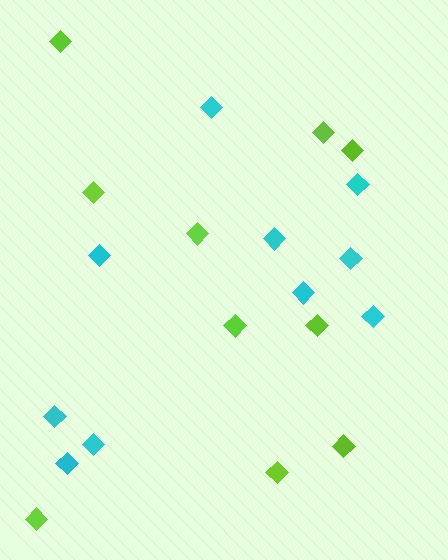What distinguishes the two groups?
There are 2 groups: one group of lime diamonds (10) and one group of cyan diamonds (10).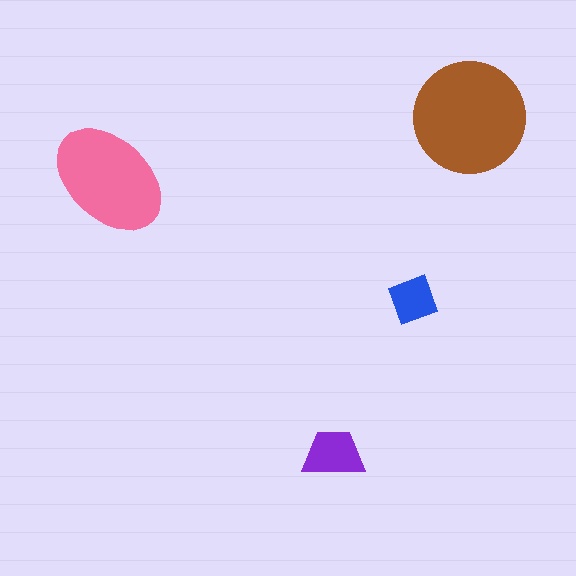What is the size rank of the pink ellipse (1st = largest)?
2nd.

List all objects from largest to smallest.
The brown circle, the pink ellipse, the purple trapezoid, the blue diamond.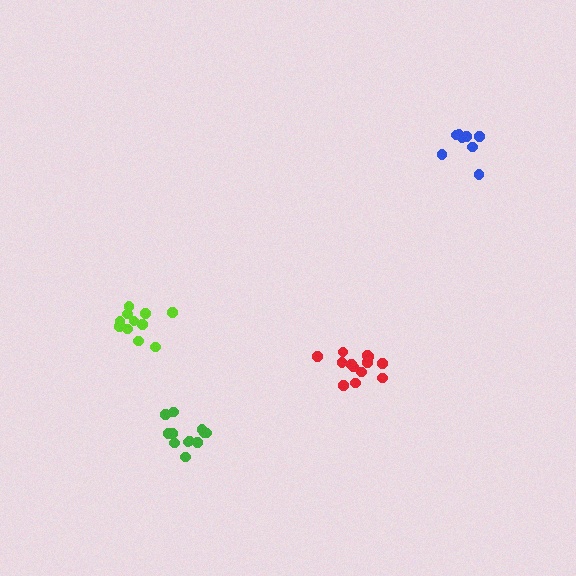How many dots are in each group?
Group 1: 12 dots, Group 2: 11 dots, Group 3: 9 dots, Group 4: 13 dots (45 total).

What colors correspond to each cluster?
The clusters are colored: green, lime, blue, red.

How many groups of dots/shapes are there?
There are 4 groups.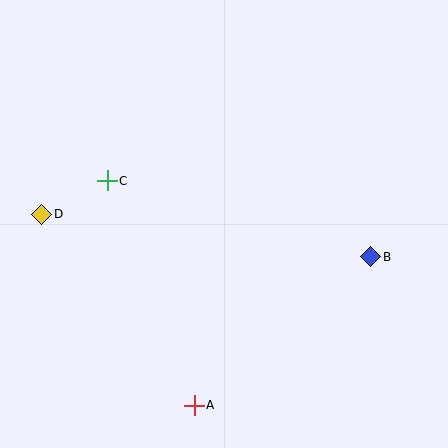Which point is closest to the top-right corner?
Point B is closest to the top-right corner.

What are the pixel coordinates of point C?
Point C is at (107, 181).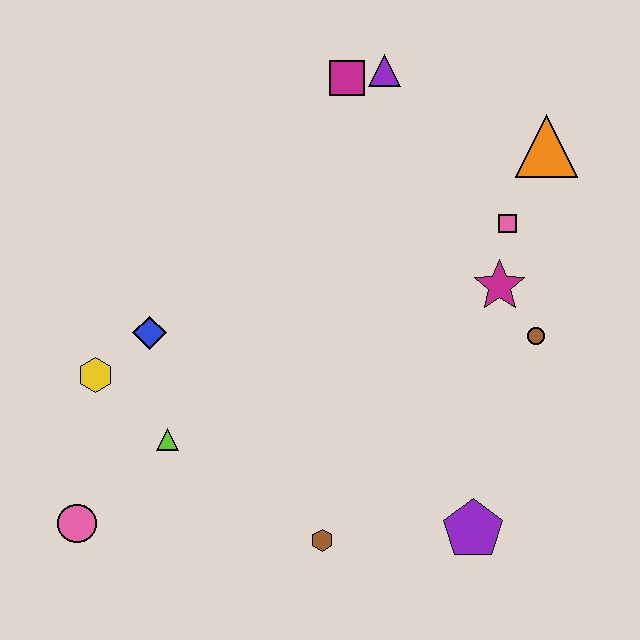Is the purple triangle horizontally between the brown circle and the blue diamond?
Yes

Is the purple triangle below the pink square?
No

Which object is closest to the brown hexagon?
The purple pentagon is closest to the brown hexagon.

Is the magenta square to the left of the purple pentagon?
Yes